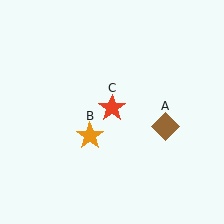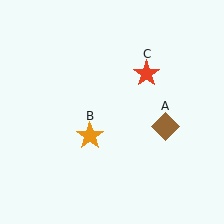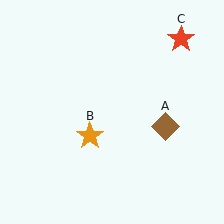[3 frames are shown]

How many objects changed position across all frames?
1 object changed position: red star (object C).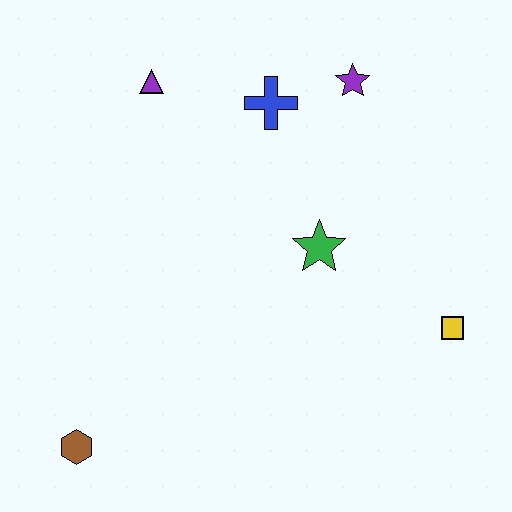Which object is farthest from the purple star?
The brown hexagon is farthest from the purple star.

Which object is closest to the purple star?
The blue cross is closest to the purple star.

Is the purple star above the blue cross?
Yes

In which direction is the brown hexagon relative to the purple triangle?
The brown hexagon is below the purple triangle.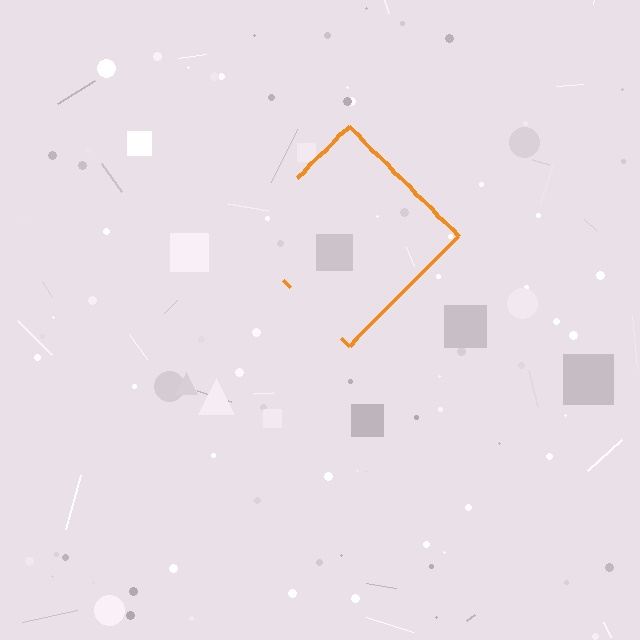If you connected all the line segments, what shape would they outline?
They would outline a diamond.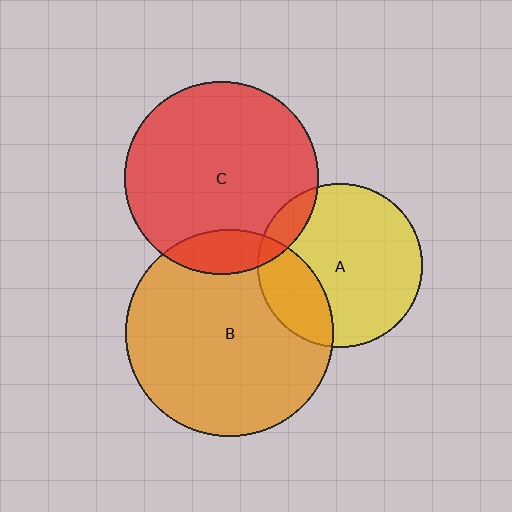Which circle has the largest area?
Circle B (orange).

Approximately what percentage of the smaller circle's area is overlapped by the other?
Approximately 15%.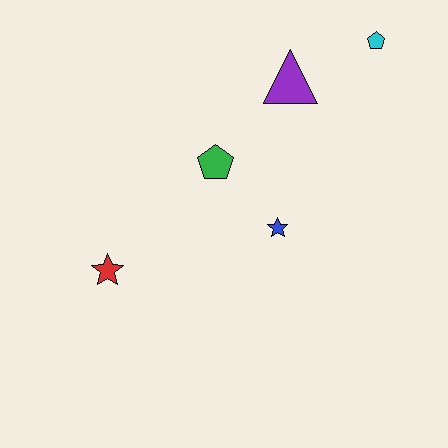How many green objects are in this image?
There is 1 green object.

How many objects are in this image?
There are 5 objects.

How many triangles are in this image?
There is 1 triangle.